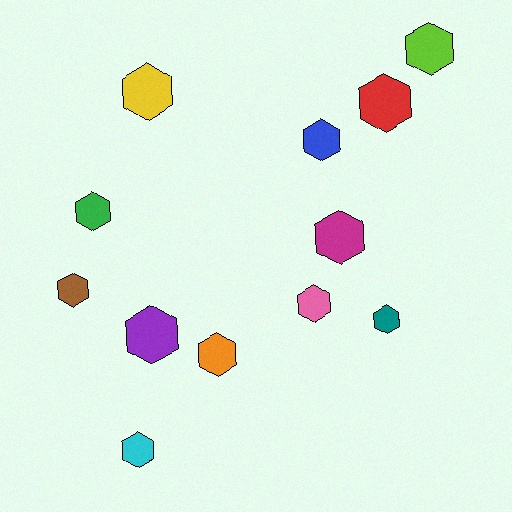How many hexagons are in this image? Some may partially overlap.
There are 12 hexagons.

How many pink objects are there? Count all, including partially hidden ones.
There is 1 pink object.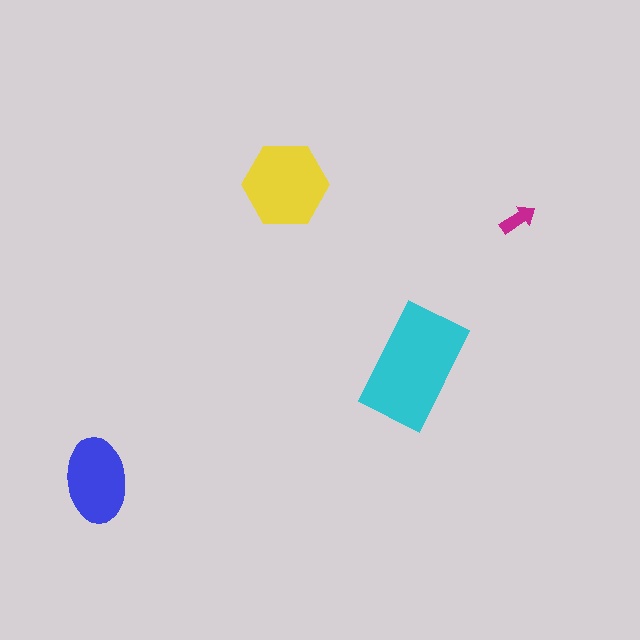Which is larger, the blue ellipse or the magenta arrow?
The blue ellipse.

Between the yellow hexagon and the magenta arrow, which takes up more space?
The yellow hexagon.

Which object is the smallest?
The magenta arrow.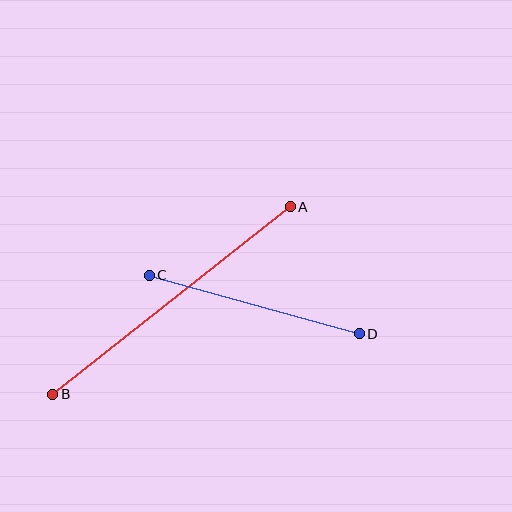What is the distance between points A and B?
The distance is approximately 303 pixels.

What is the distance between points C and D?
The distance is approximately 218 pixels.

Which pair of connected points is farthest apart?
Points A and B are farthest apart.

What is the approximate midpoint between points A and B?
The midpoint is at approximately (171, 301) pixels.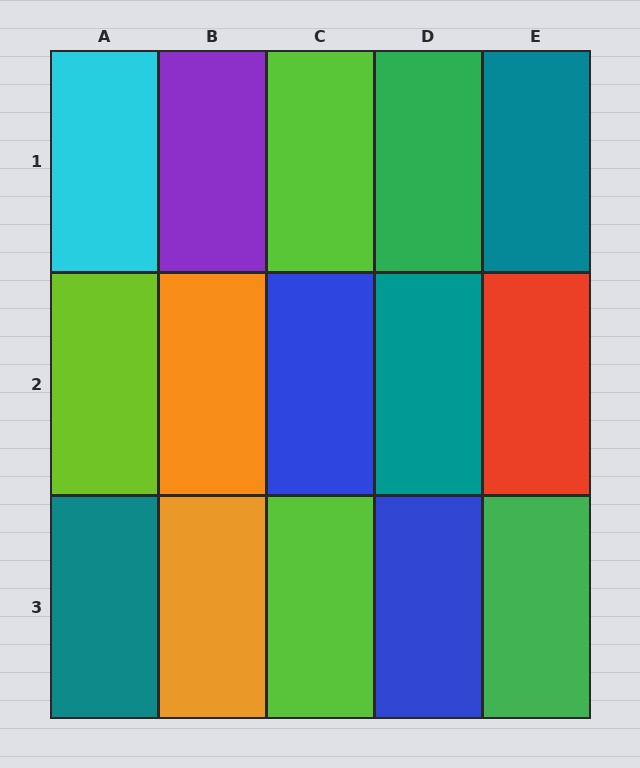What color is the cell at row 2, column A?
Lime.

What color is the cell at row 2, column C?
Blue.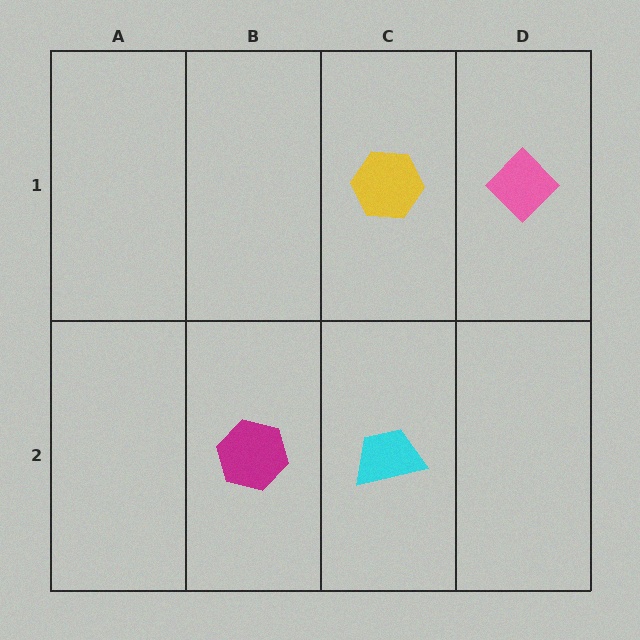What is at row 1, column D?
A pink diamond.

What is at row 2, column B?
A magenta hexagon.